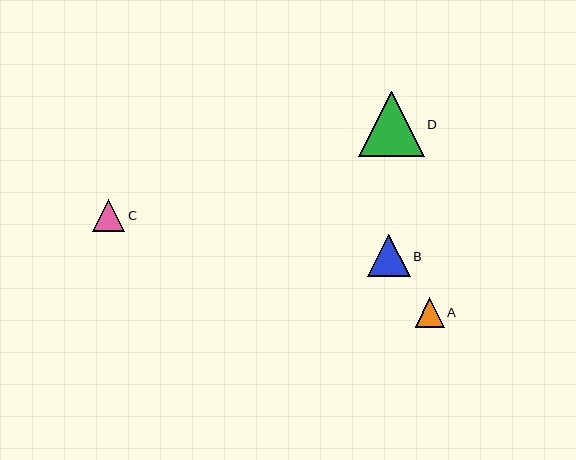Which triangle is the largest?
Triangle D is the largest with a size of approximately 65 pixels.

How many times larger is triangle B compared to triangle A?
Triangle B is approximately 1.5 times the size of triangle A.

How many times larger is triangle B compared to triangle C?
Triangle B is approximately 1.3 times the size of triangle C.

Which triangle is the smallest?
Triangle A is the smallest with a size of approximately 29 pixels.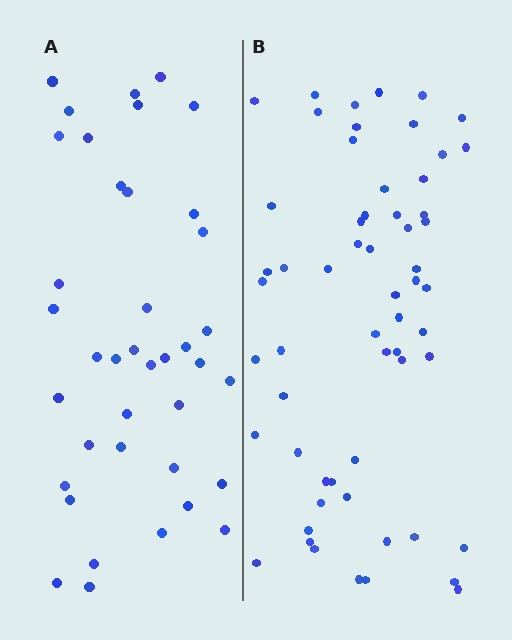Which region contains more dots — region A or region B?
Region B (the right region) has more dots.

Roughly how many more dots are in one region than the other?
Region B has approximately 20 more dots than region A.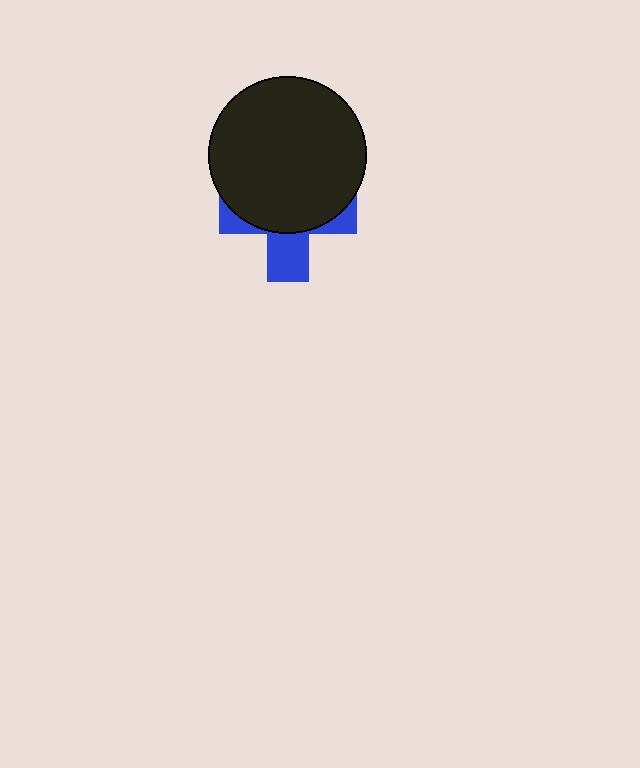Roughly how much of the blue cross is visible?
A small part of it is visible (roughly 36%).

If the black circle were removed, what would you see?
You would see the complete blue cross.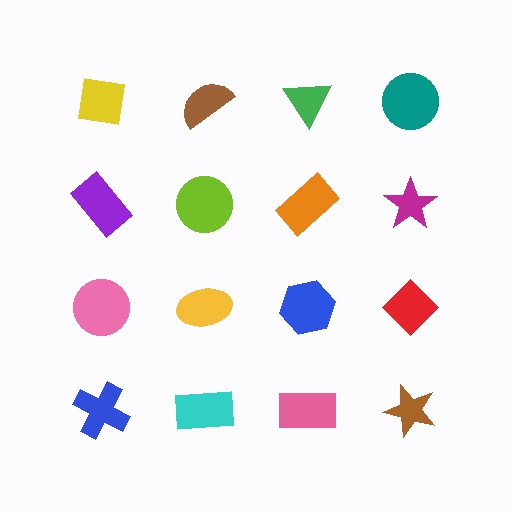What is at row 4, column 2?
A cyan rectangle.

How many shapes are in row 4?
4 shapes.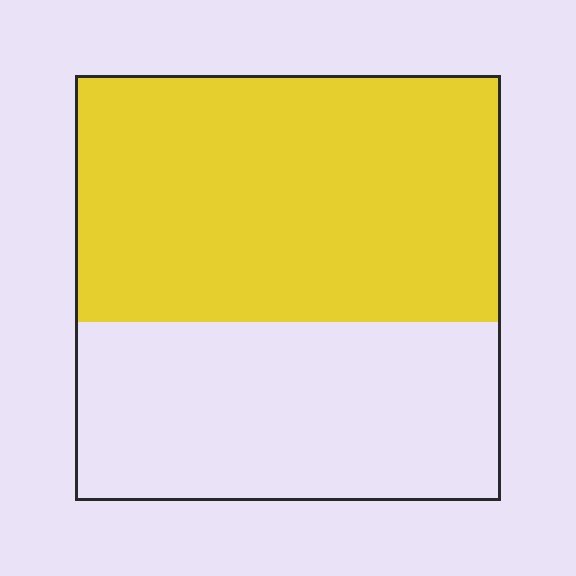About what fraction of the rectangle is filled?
About three fifths (3/5).